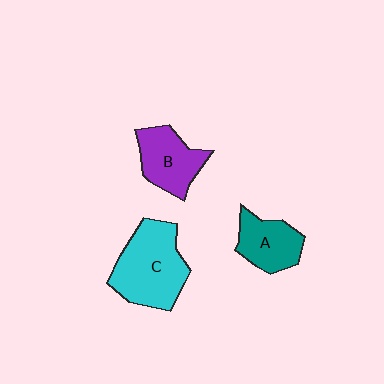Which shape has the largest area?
Shape C (cyan).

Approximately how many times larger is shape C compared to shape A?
Approximately 1.7 times.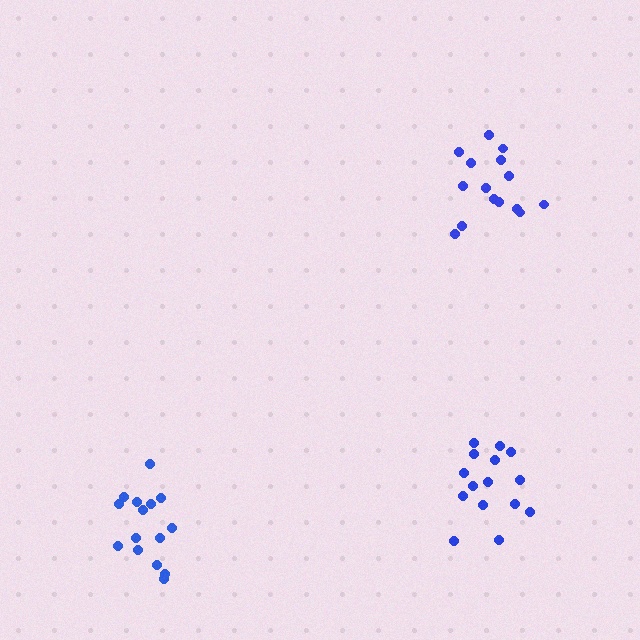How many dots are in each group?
Group 1: 15 dots, Group 2: 15 dots, Group 3: 15 dots (45 total).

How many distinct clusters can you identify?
There are 3 distinct clusters.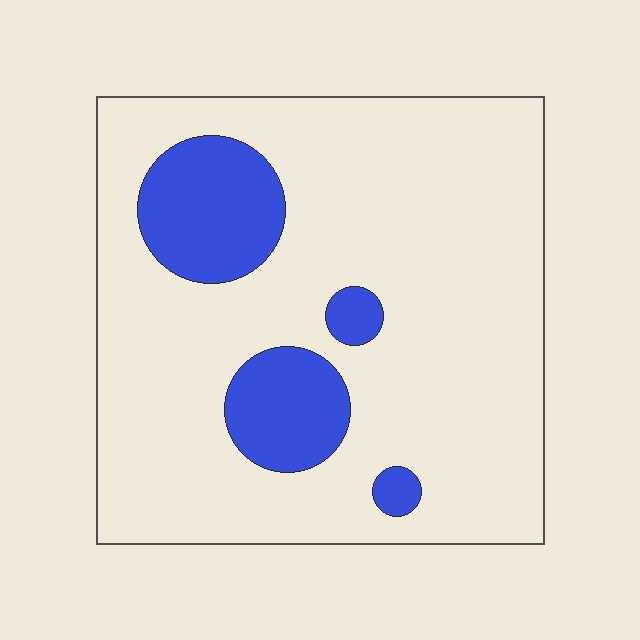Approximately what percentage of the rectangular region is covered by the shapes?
Approximately 15%.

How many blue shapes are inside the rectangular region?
4.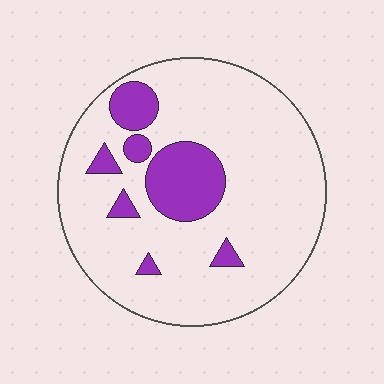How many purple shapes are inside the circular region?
7.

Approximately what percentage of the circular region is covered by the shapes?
Approximately 15%.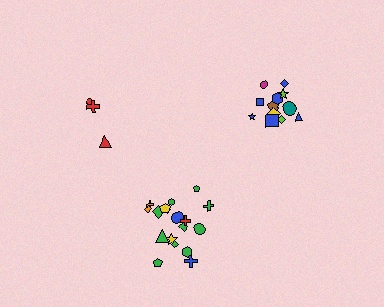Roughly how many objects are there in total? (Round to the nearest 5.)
Roughly 35 objects in total.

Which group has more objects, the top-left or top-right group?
The top-right group.